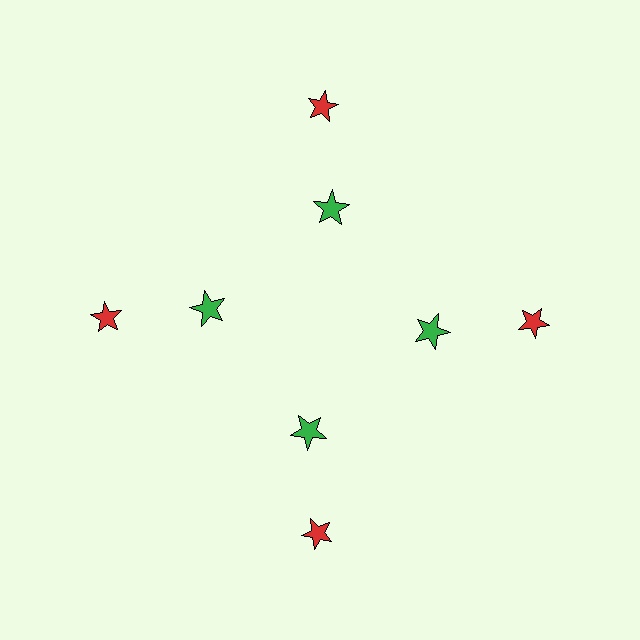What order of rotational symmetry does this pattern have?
This pattern has 4-fold rotational symmetry.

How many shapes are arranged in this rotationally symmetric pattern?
There are 8 shapes, arranged in 4 groups of 2.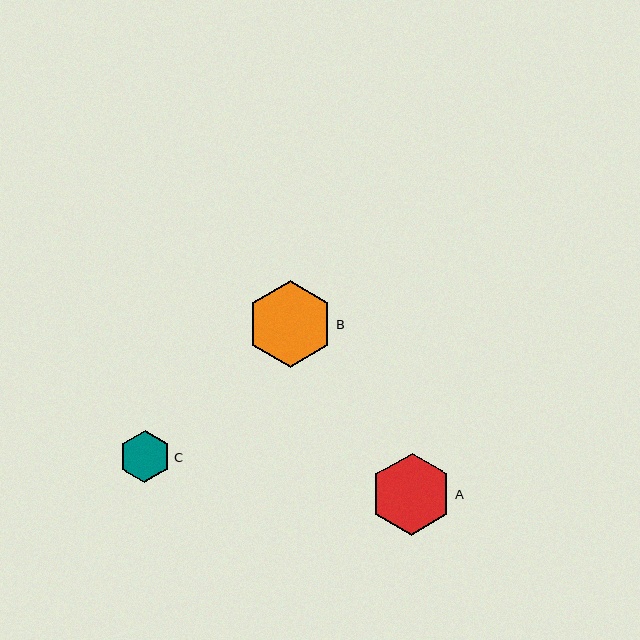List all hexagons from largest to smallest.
From largest to smallest: B, A, C.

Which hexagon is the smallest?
Hexagon C is the smallest with a size of approximately 52 pixels.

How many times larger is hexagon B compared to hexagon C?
Hexagon B is approximately 1.7 times the size of hexagon C.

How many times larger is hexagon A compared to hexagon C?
Hexagon A is approximately 1.6 times the size of hexagon C.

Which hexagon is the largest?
Hexagon B is the largest with a size of approximately 87 pixels.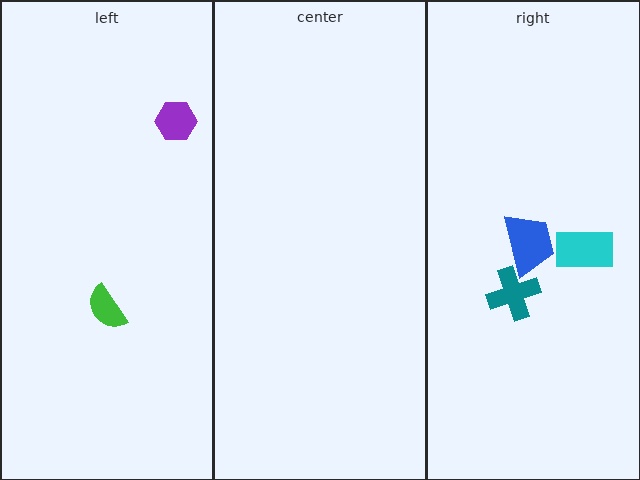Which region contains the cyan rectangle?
The right region.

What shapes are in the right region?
The teal cross, the cyan rectangle, the blue trapezoid.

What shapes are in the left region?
The purple hexagon, the green semicircle.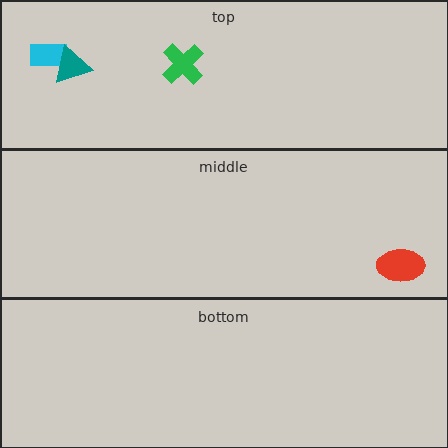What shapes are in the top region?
The cyan rectangle, the green cross, the teal triangle.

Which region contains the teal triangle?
The top region.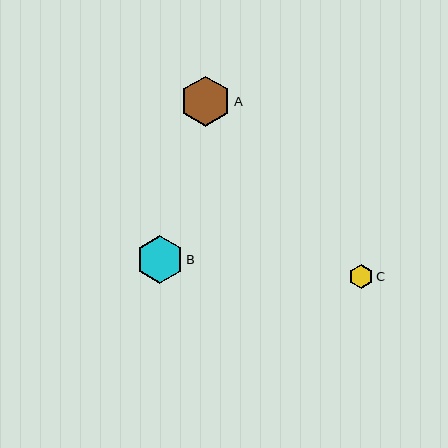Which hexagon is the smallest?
Hexagon C is the smallest with a size of approximately 24 pixels.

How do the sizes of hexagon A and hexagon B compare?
Hexagon A and hexagon B are approximately the same size.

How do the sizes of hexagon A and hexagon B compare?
Hexagon A and hexagon B are approximately the same size.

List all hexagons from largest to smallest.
From largest to smallest: A, B, C.